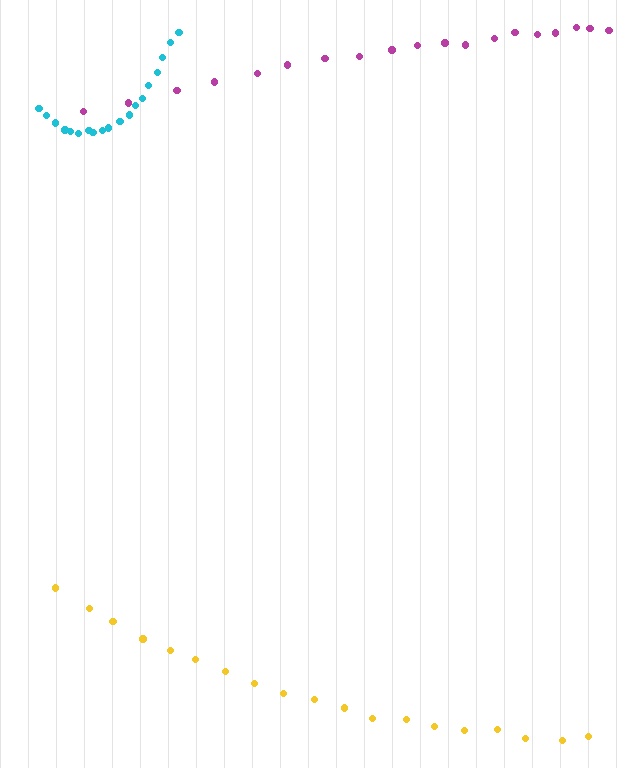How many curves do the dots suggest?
There are 3 distinct paths.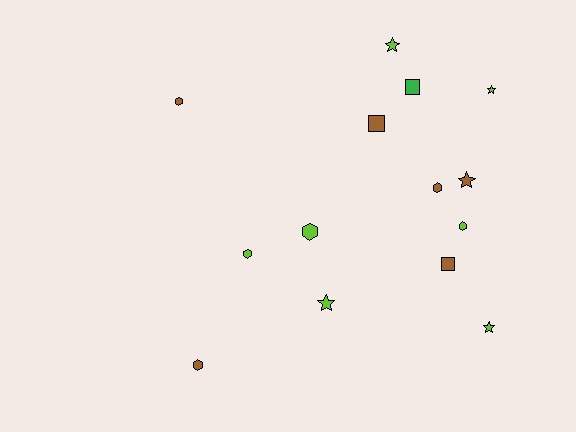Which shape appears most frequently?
Hexagon, with 6 objects.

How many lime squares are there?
There are no lime squares.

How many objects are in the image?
There are 14 objects.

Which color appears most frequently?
Lime, with 7 objects.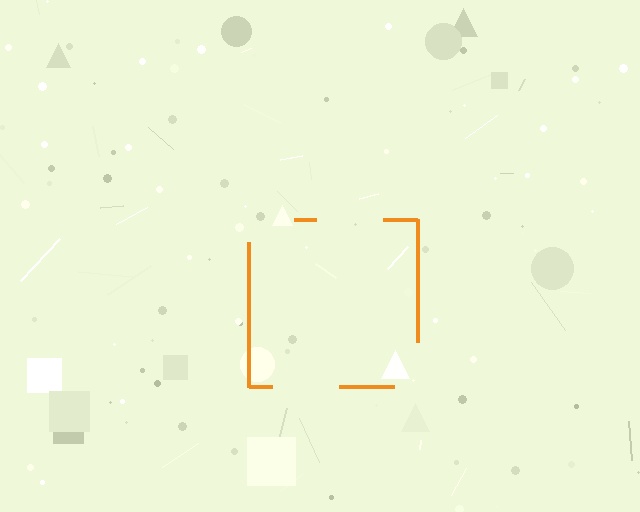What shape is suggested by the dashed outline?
The dashed outline suggests a square.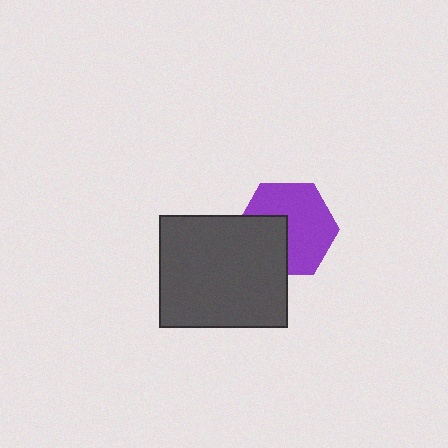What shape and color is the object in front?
The object in front is a dark gray rectangle.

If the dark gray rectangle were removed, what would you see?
You would see the complete purple hexagon.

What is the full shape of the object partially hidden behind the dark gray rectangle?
The partially hidden object is a purple hexagon.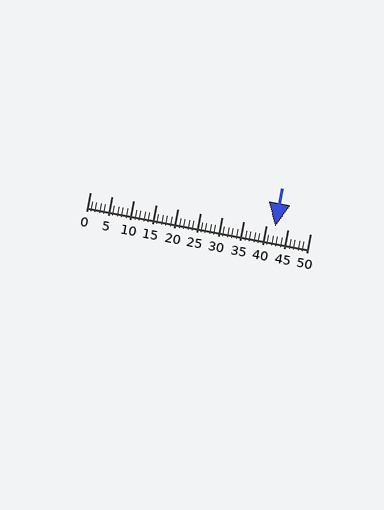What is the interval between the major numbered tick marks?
The major tick marks are spaced 5 units apart.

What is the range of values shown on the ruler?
The ruler shows values from 0 to 50.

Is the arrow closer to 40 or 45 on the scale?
The arrow is closer to 40.